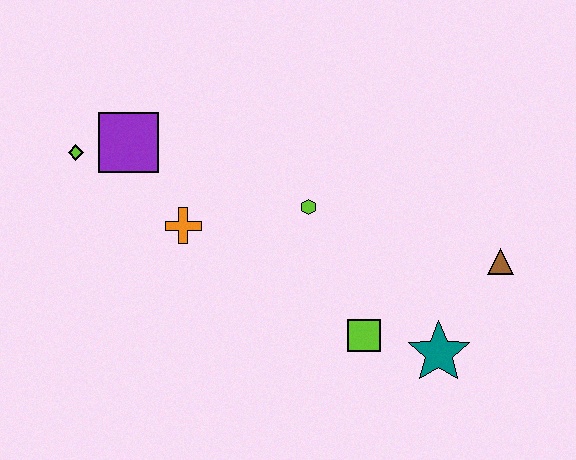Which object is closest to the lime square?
The teal star is closest to the lime square.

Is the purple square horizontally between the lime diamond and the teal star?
Yes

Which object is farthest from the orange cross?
The brown triangle is farthest from the orange cross.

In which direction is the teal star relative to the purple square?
The teal star is to the right of the purple square.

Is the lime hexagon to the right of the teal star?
No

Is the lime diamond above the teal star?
Yes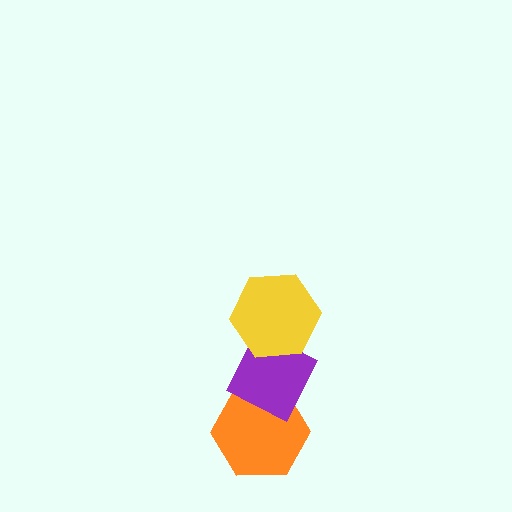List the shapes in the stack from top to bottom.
From top to bottom: the yellow hexagon, the purple diamond, the orange hexagon.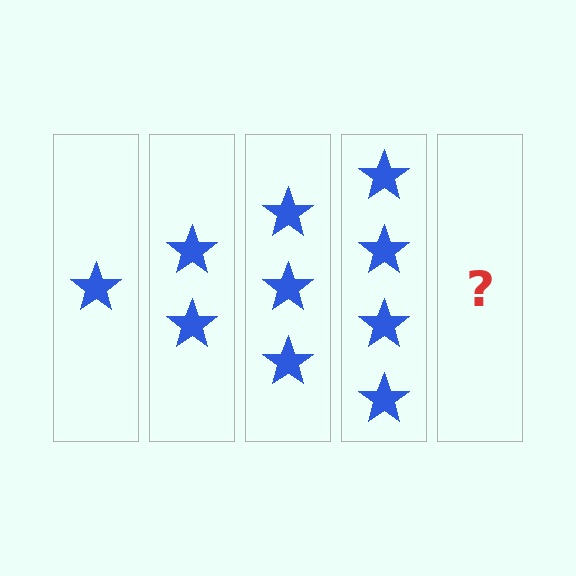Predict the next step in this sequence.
The next step is 5 stars.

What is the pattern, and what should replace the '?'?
The pattern is that each step adds one more star. The '?' should be 5 stars.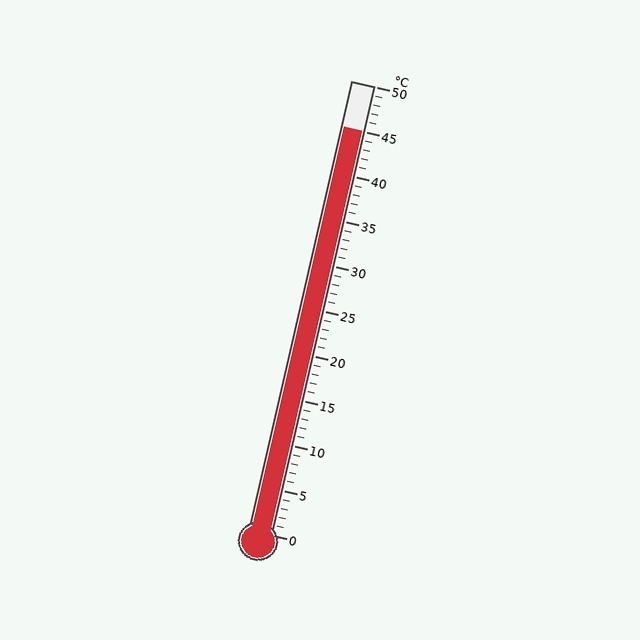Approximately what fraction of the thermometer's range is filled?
The thermometer is filled to approximately 90% of its range.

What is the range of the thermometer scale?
The thermometer scale ranges from 0°C to 50°C.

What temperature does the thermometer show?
The thermometer shows approximately 45°C.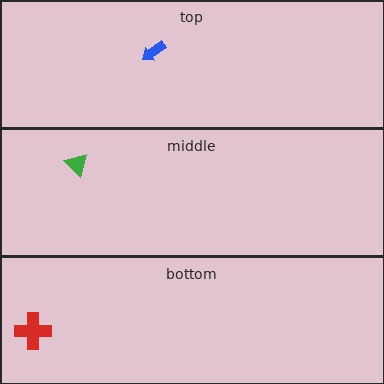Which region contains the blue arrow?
The top region.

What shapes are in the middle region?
The green triangle.